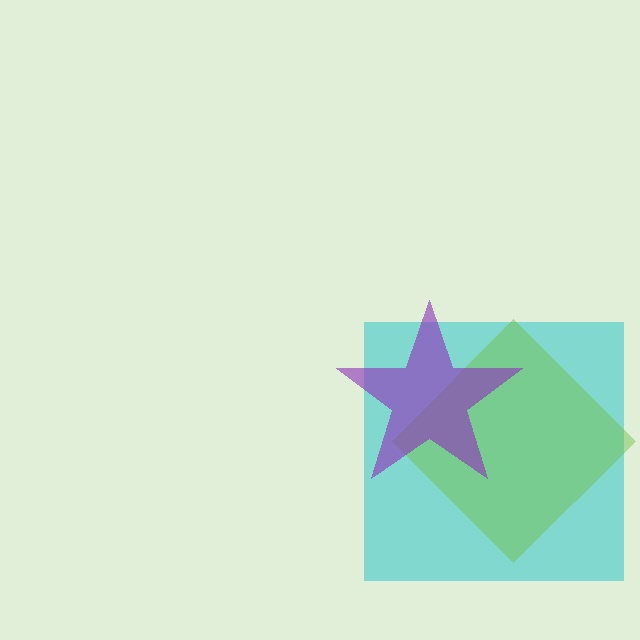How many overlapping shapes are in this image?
There are 3 overlapping shapes in the image.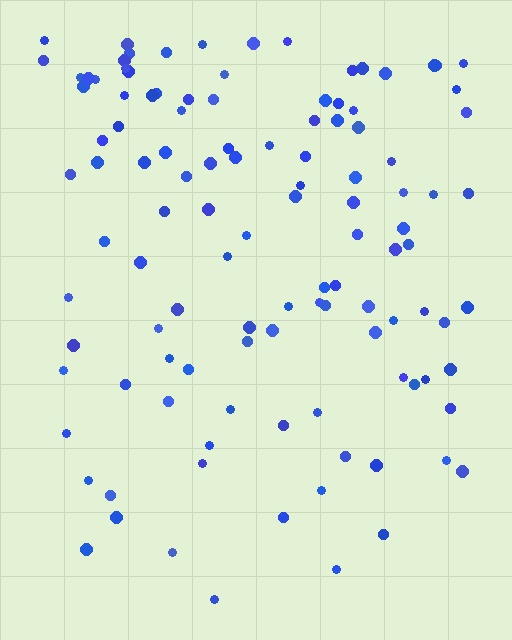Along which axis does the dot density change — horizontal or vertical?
Vertical.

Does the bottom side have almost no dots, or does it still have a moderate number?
Still a moderate number, just noticeably fewer than the top.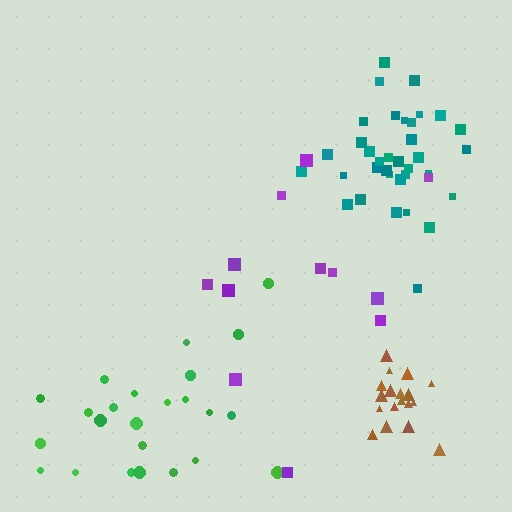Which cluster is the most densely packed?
Brown.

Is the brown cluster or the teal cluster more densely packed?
Brown.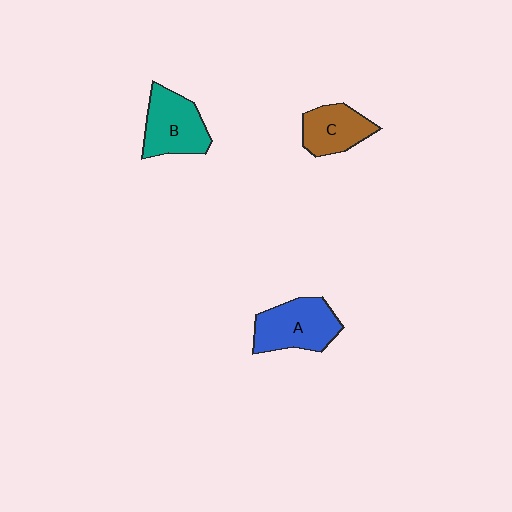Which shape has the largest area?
Shape A (blue).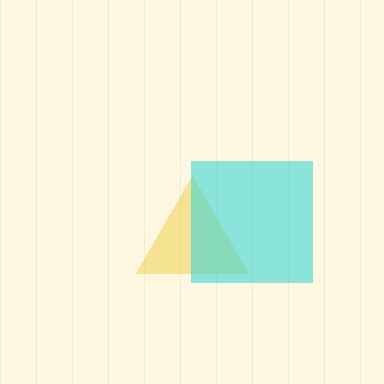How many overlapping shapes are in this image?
There are 2 overlapping shapes in the image.